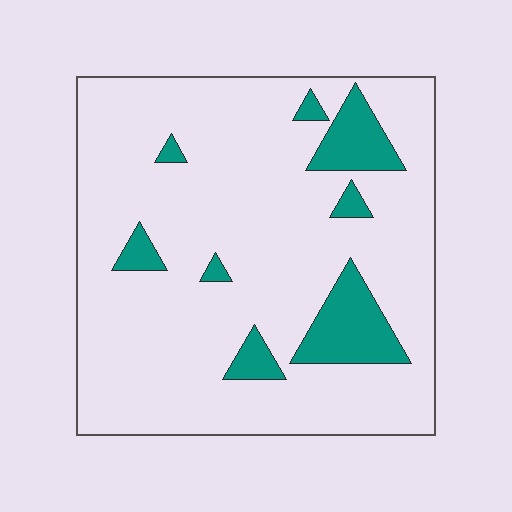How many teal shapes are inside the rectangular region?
8.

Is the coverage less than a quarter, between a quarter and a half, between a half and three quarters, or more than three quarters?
Less than a quarter.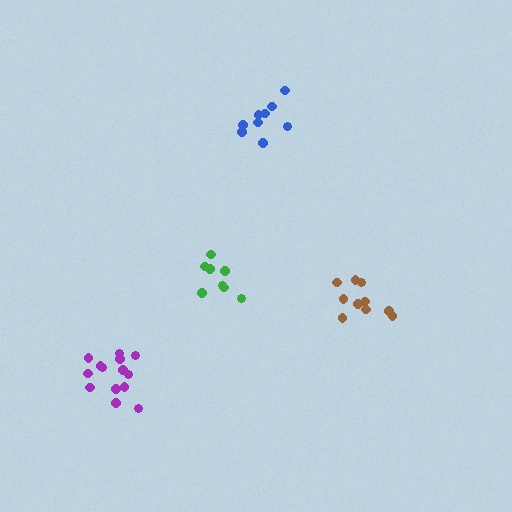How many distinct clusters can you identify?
There are 4 distinct clusters.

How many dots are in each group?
Group 1: 14 dots, Group 2: 9 dots, Group 3: 8 dots, Group 4: 10 dots (41 total).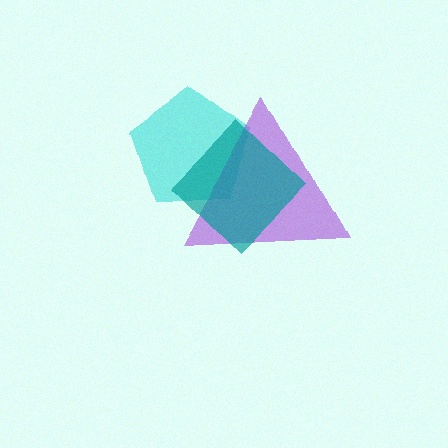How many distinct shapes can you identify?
There are 3 distinct shapes: a cyan pentagon, a purple triangle, a teal diamond.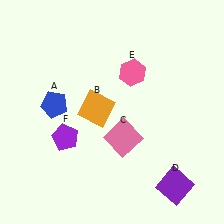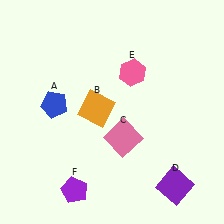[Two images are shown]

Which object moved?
The purple pentagon (F) moved down.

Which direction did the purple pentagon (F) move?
The purple pentagon (F) moved down.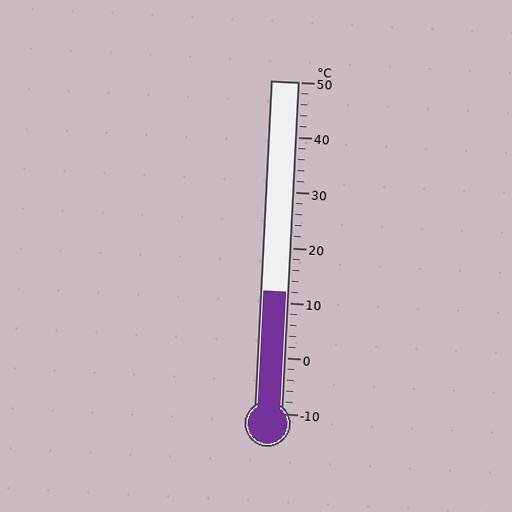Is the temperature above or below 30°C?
The temperature is below 30°C.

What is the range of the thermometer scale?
The thermometer scale ranges from -10°C to 50°C.